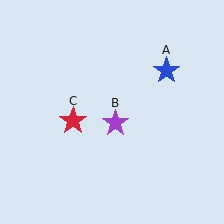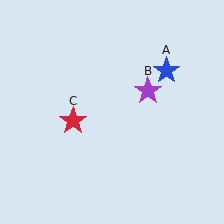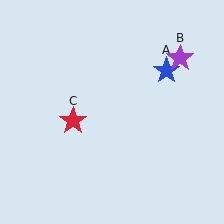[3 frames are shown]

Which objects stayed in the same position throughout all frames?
Blue star (object A) and red star (object C) remained stationary.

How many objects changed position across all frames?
1 object changed position: purple star (object B).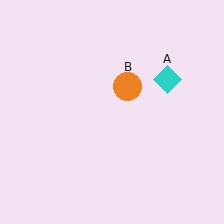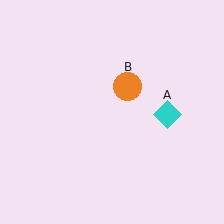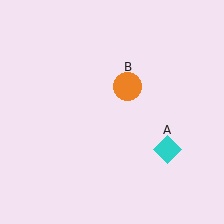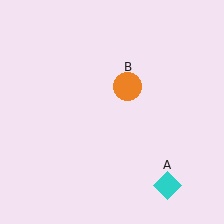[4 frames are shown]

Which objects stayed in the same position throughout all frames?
Orange circle (object B) remained stationary.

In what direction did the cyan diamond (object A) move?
The cyan diamond (object A) moved down.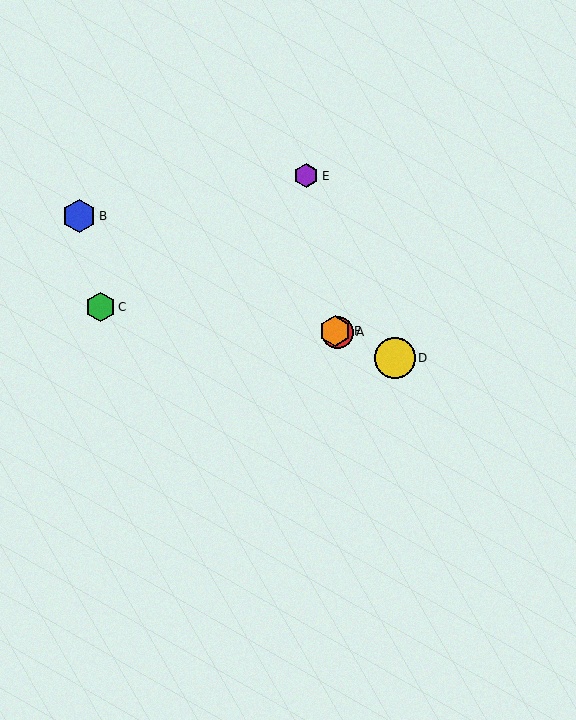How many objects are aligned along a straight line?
4 objects (A, B, D, F) are aligned along a straight line.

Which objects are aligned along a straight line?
Objects A, B, D, F are aligned along a straight line.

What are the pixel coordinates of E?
Object E is at (306, 176).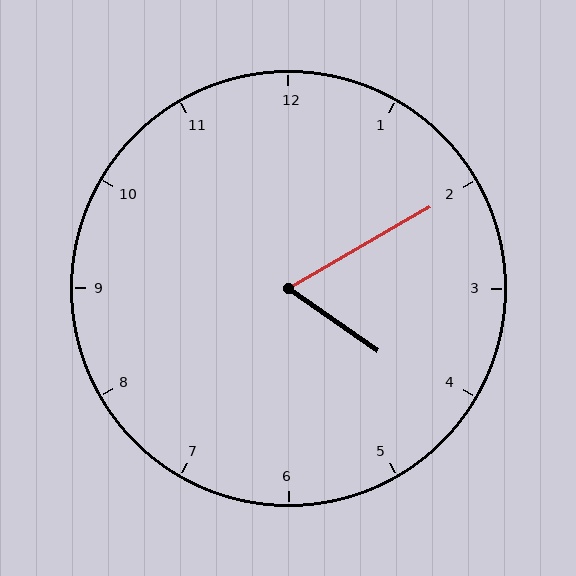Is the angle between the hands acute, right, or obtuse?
It is acute.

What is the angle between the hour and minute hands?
Approximately 65 degrees.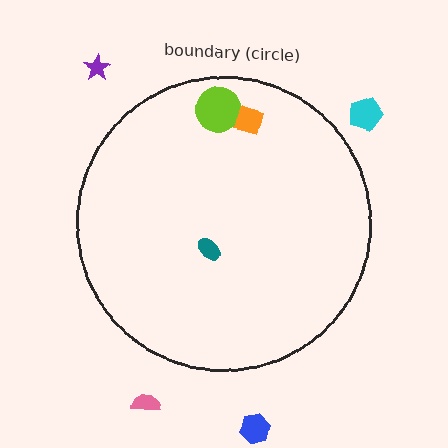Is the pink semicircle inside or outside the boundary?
Outside.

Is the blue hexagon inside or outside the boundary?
Outside.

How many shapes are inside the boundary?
3 inside, 4 outside.